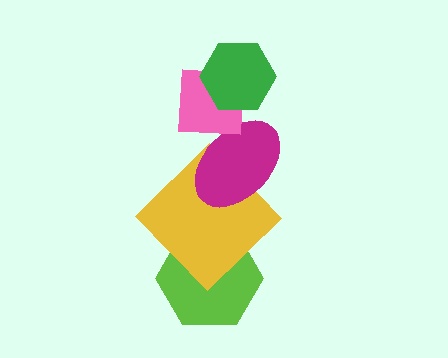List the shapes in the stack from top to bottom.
From top to bottom: the green hexagon, the pink square, the magenta ellipse, the yellow diamond, the lime hexagon.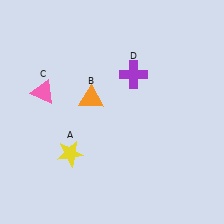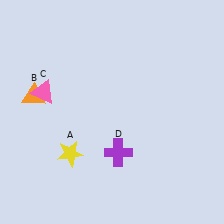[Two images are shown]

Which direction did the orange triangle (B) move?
The orange triangle (B) moved left.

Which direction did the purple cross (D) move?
The purple cross (D) moved down.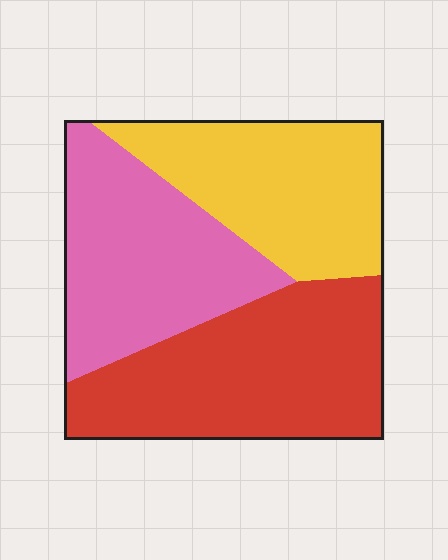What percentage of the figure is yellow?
Yellow covers about 30% of the figure.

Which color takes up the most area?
Red, at roughly 40%.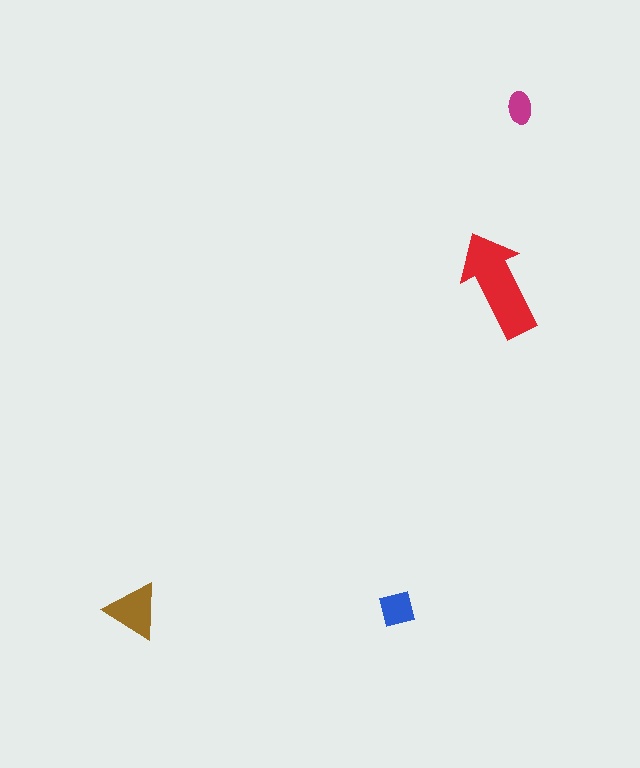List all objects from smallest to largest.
The magenta ellipse, the blue square, the brown triangle, the red arrow.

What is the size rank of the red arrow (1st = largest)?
1st.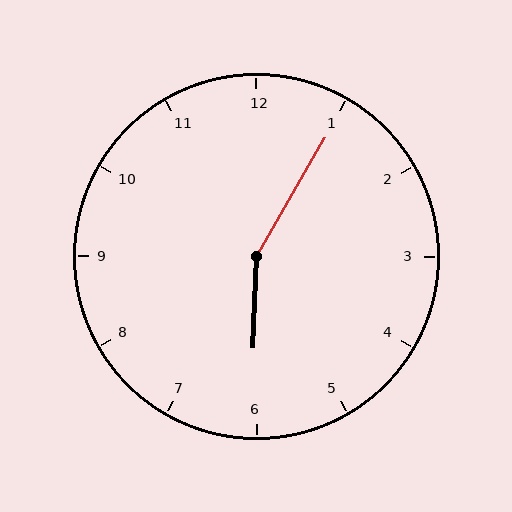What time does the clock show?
6:05.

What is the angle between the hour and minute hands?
Approximately 152 degrees.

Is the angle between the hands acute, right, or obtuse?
It is obtuse.